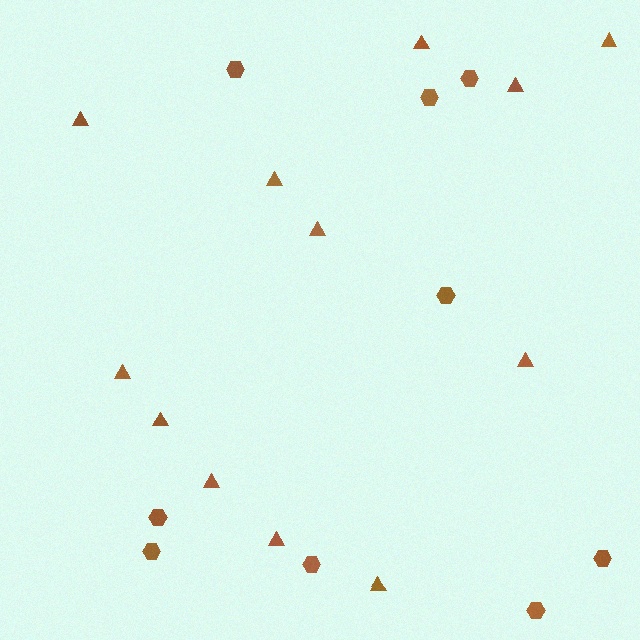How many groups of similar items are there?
There are 2 groups: one group of hexagons (9) and one group of triangles (12).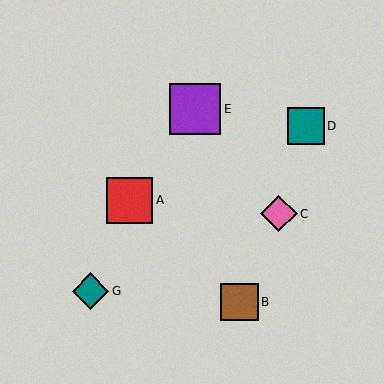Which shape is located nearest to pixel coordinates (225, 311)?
The brown square (labeled B) at (239, 302) is nearest to that location.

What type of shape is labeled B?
Shape B is a brown square.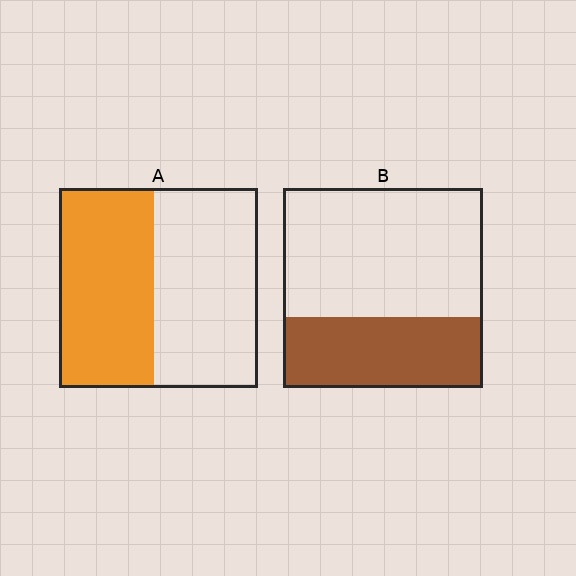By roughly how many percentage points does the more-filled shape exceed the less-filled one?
By roughly 10 percentage points (A over B).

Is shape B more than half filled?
No.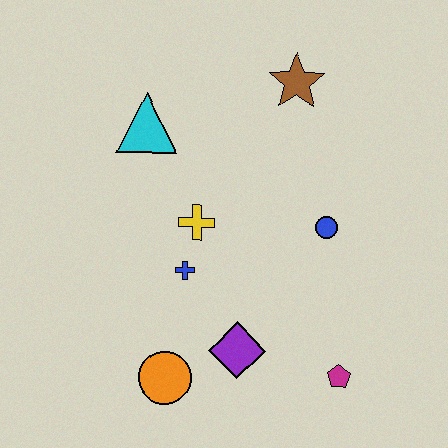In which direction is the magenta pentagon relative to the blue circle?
The magenta pentagon is below the blue circle.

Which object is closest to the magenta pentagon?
The purple diamond is closest to the magenta pentagon.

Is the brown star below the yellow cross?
No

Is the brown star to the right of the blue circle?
No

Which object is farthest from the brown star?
The orange circle is farthest from the brown star.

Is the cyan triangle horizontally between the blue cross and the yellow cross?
No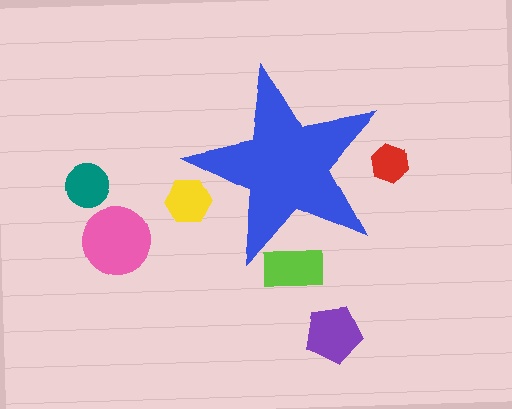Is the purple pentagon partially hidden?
No, the purple pentagon is fully visible.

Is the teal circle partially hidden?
No, the teal circle is fully visible.